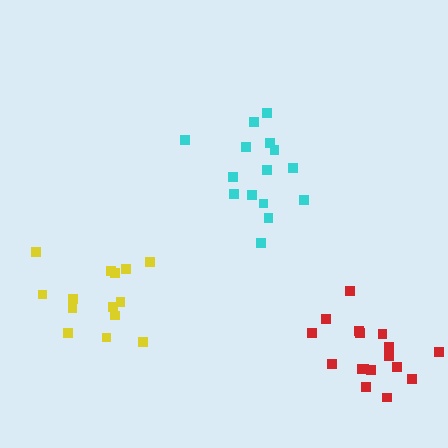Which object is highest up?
The cyan cluster is topmost.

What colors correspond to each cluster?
The clusters are colored: red, cyan, yellow.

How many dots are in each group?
Group 1: 17 dots, Group 2: 15 dots, Group 3: 14 dots (46 total).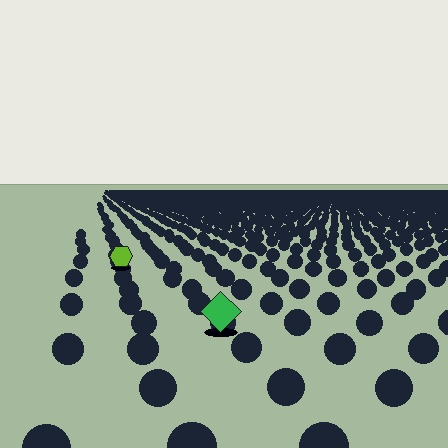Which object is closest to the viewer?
The green diamond is closest. The texture marks near it are larger and more spread out.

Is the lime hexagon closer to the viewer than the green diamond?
No. The green diamond is closer — you can tell from the texture gradient: the ground texture is coarser near it.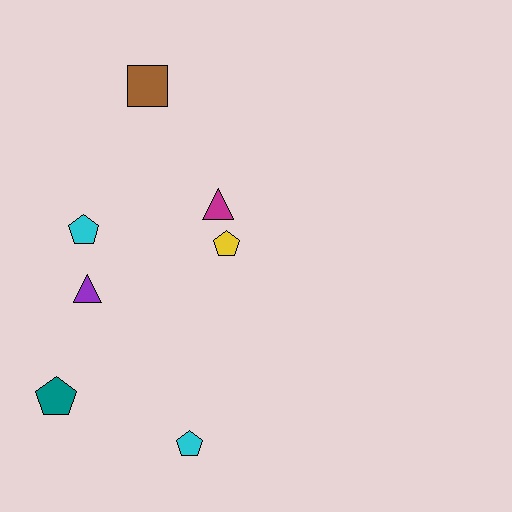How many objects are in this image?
There are 7 objects.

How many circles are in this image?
There are no circles.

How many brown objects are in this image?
There is 1 brown object.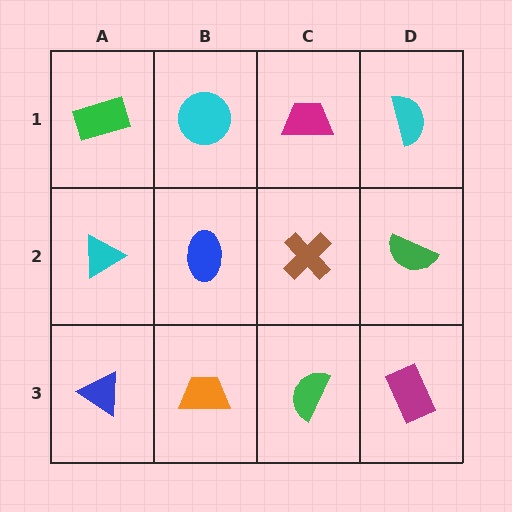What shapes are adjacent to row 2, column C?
A magenta trapezoid (row 1, column C), a green semicircle (row 3, column C), a blue ellipse (row 2, column B), a green semicircle (row 2, column D).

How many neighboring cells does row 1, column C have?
3.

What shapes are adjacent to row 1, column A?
A cyan triangle (row 2, column A), a cyan circle (row 1, column B).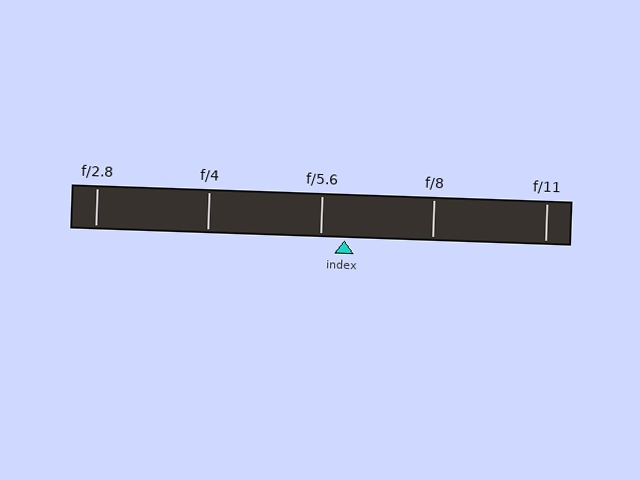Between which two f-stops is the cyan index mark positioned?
The index mark is between f/5.6 and f/8.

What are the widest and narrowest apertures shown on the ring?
The widest aperture shown is f/2.8 and the narrowest is f/11.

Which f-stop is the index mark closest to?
The index mark is closest to f/5.6.